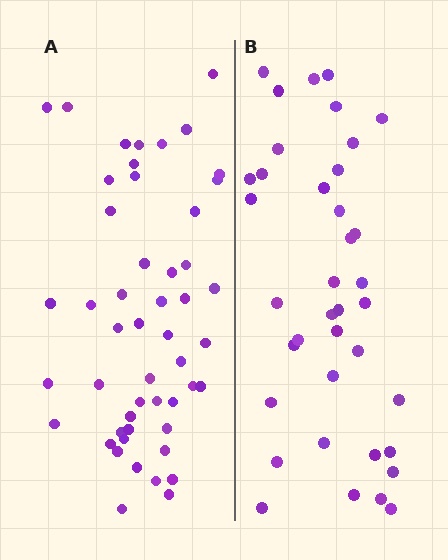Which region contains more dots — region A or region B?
Region A (the left region) has more dots.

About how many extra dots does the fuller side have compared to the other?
Region A has roughly 12 or so more dots than region B.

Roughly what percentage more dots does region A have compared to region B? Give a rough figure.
About 30% more.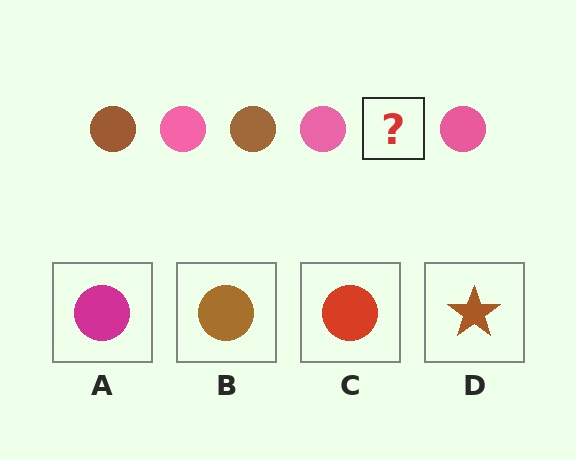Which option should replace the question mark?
Option B.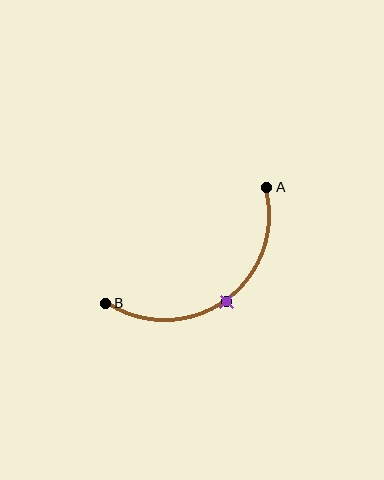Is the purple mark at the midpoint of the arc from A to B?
Yes. The purple mark lies on the arc at equal arc-length from both A and B — it is the arc midpoint.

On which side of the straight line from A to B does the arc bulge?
The arc bulges below and to the right of the straight line connecting A and B.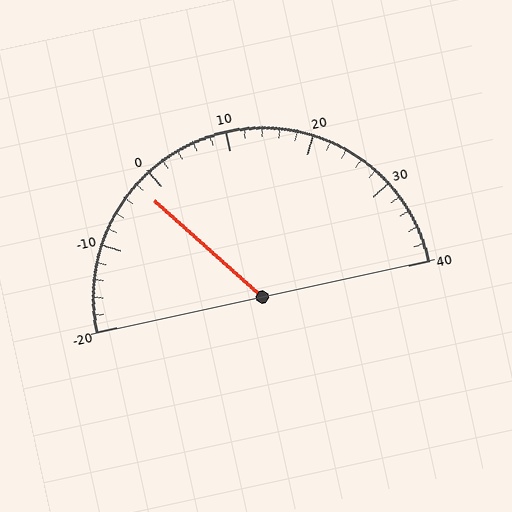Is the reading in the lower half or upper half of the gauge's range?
The reading is in the lower half of the range (-20 to 40).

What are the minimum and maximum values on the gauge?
The gauge ranges from -20 to 40.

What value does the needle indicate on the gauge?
The needle indicates approximately -2.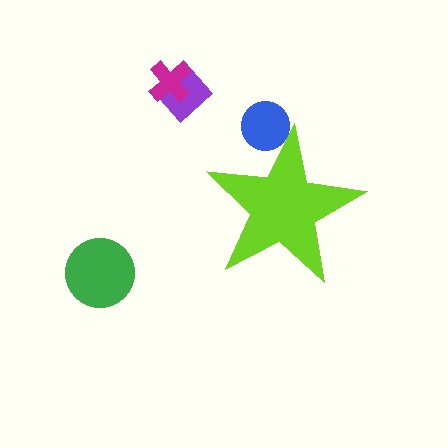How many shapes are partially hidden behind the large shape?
1 shape is partially hidden.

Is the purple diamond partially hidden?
No, the purple diamond is fully visible.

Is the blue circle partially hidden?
Yes, the blue circle is partially hidden behind the lime star.